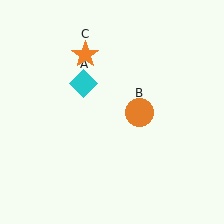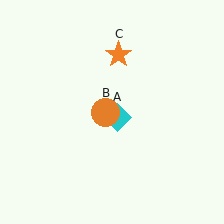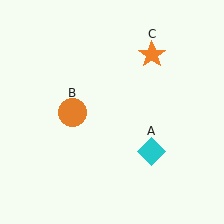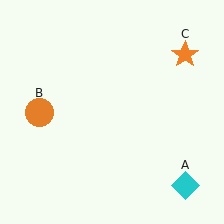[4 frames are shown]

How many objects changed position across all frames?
3 objects changed position: cyan diamond (object A), orange circle (object B), orange star (object C).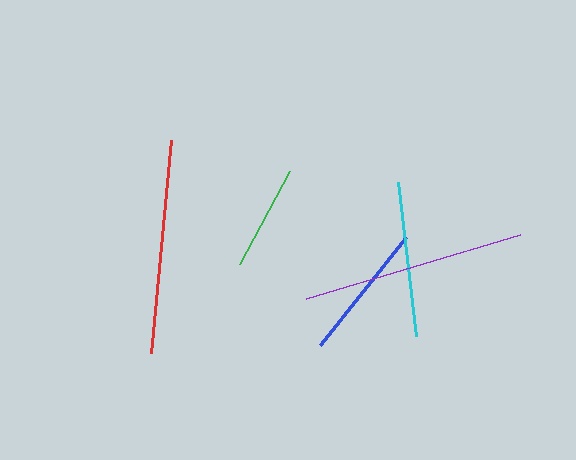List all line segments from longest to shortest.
From longest to shortest: purple, red, cyan, blue, green.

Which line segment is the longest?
The purple line is the longest at approximately 223 pixels.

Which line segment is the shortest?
The green line is the shortest at approximately 106 pixels.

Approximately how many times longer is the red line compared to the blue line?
The red line is approximately 1.6 times the length of the blue line.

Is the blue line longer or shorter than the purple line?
The purple line is longer than the blue line.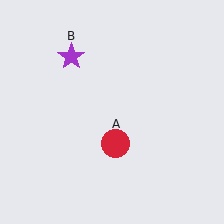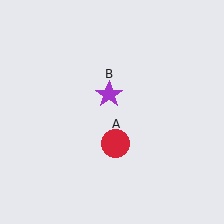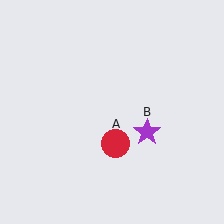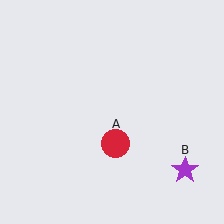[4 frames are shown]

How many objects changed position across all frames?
1 object changed position: purple star (object B).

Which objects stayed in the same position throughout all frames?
Red circle (object A) remained stationary.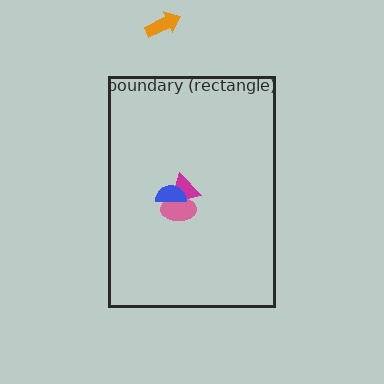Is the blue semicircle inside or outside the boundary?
Inside.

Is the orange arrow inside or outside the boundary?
Outside.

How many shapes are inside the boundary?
3 inside, 1 outside.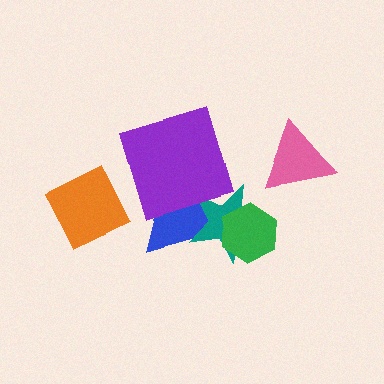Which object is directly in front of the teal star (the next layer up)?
The green hexagon is directly in front of the teal star.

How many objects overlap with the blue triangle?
3 objects overlap with the blue triangle.